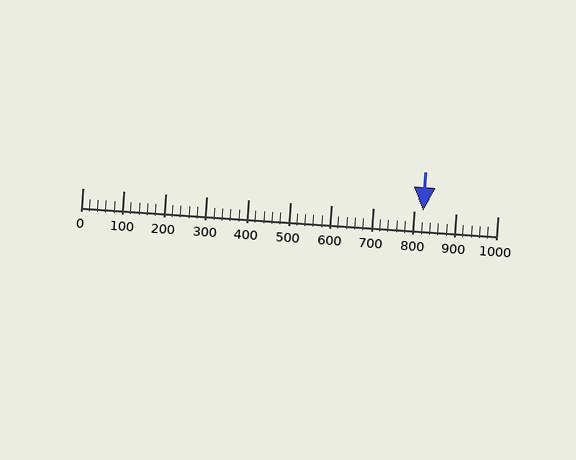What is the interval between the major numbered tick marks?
The major tick marks are spaced 100 units apart.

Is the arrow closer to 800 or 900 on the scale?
The arrow is closer to 800.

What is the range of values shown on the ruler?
The ruler shows values from 0 to 1000.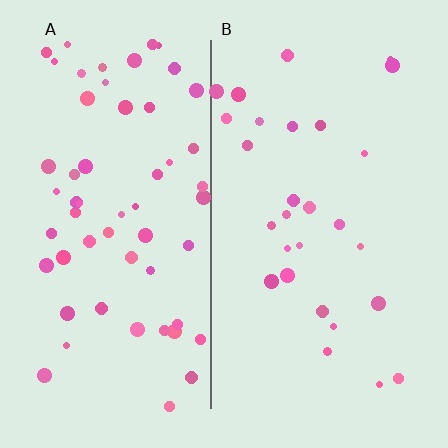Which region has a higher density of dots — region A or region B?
A (the left).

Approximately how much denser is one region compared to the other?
Approximately 2.1× — region A over region B.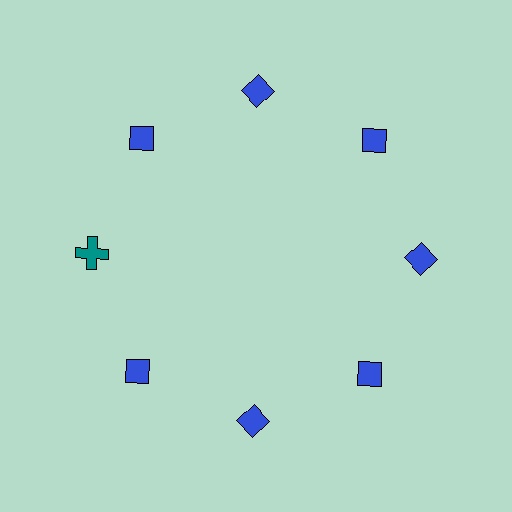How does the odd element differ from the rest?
It differs in both color (teal instead of blue) and shape (cross instead of diamond).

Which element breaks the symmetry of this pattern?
The teal cross at roughly the 9 o'clock position breaks the symmetry. All other shapes are blue diamonds.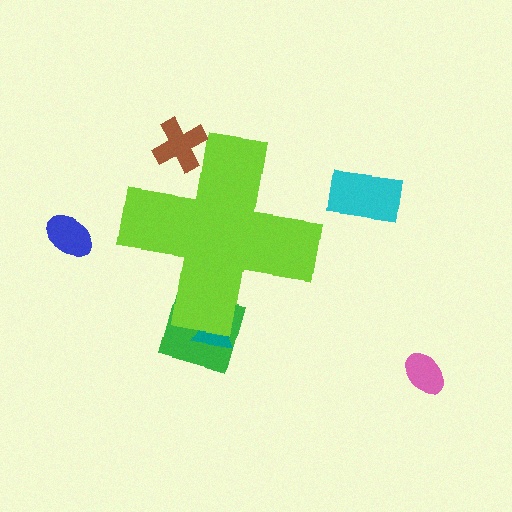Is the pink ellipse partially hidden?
No, the pink ellipse is fully visible.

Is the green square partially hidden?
Yes, the green square is partially hidden behind the lime cross.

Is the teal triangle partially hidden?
Yes, the teal triangle is partially hidden behind the lime cross.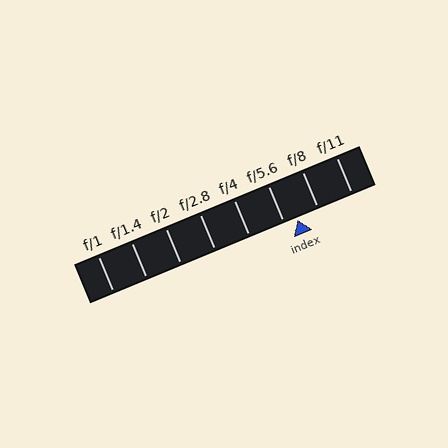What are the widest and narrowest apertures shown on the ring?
The widest aperture shown is f/1 and the narrowest is f/11.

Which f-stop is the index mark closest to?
The index mark is closest to f/5.6.